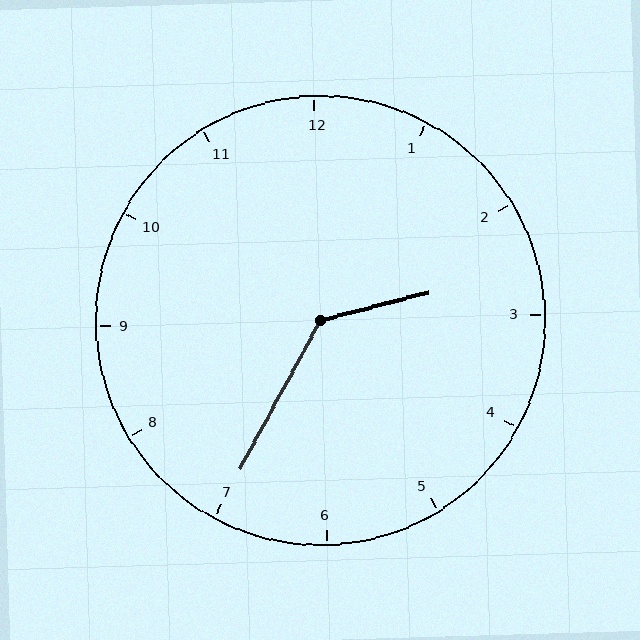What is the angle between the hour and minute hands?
Approximately 132 degrees.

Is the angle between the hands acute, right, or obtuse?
It is obtuse.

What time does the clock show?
2:35.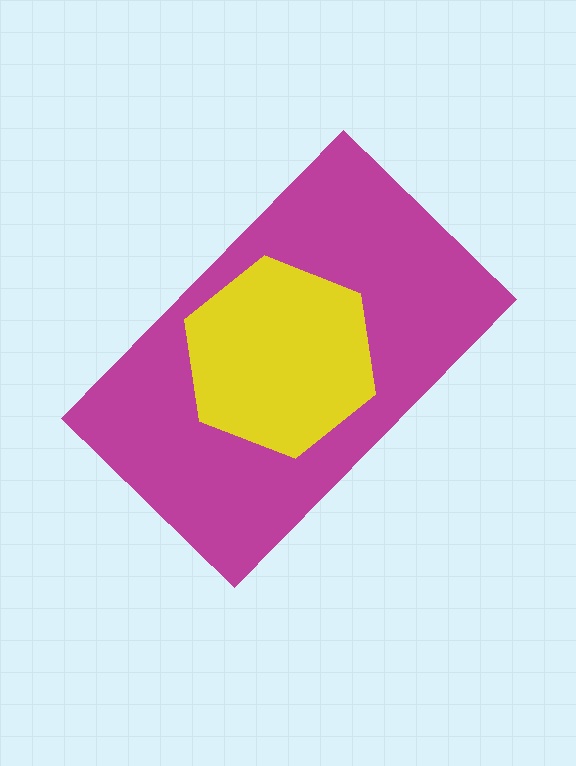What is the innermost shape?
The yellow hexagon.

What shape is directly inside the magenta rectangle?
The yellow hexagon.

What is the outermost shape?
The magenta rectangle.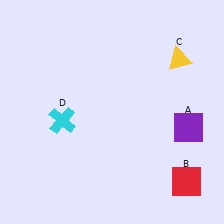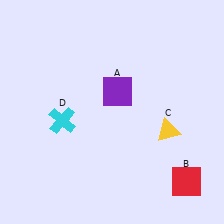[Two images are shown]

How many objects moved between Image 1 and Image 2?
2 objects moved between the two images.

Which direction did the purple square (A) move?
The purple square (A) moved left.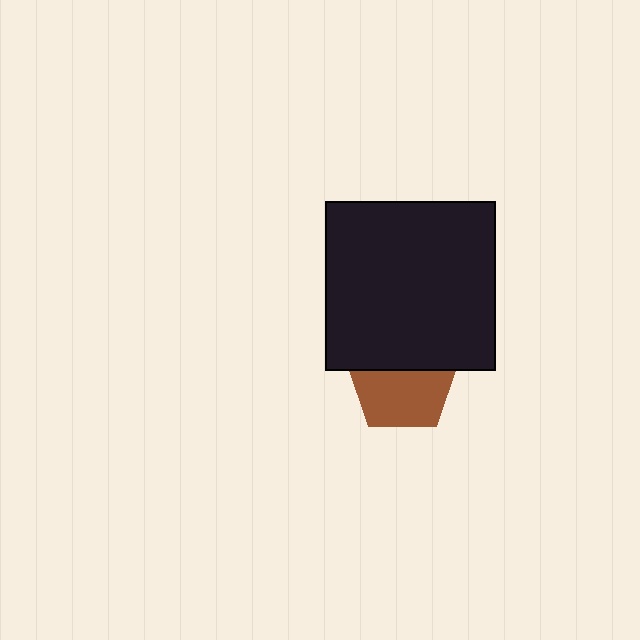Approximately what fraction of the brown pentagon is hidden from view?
Roughly 41% of the brown pentagon is hidden behind the black square.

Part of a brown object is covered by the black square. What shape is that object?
It is a pentagon.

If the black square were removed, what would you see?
You would see the complete brown pentagon.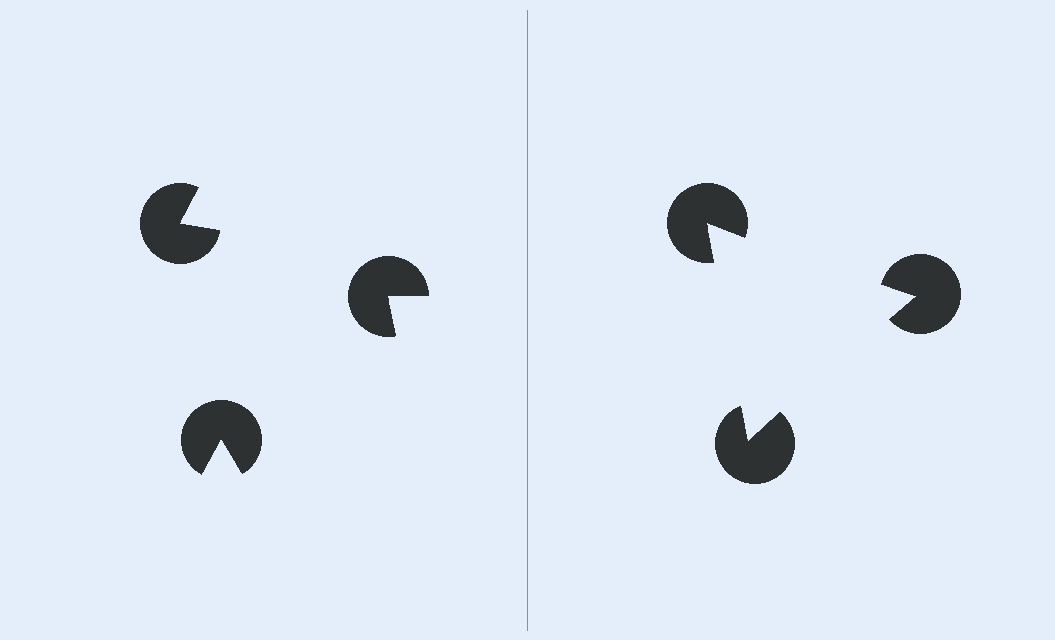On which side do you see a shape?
An illusory triangle appears on the right side. On the left side the wedge cuts are rotated, so no coherent shape forms.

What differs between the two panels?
The pac-man discs are positioned identically on both sides; only the wedge orientations differ. On the right they align to a triangle; on the left they are misaligned.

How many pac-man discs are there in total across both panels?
6 — 3 on each side.